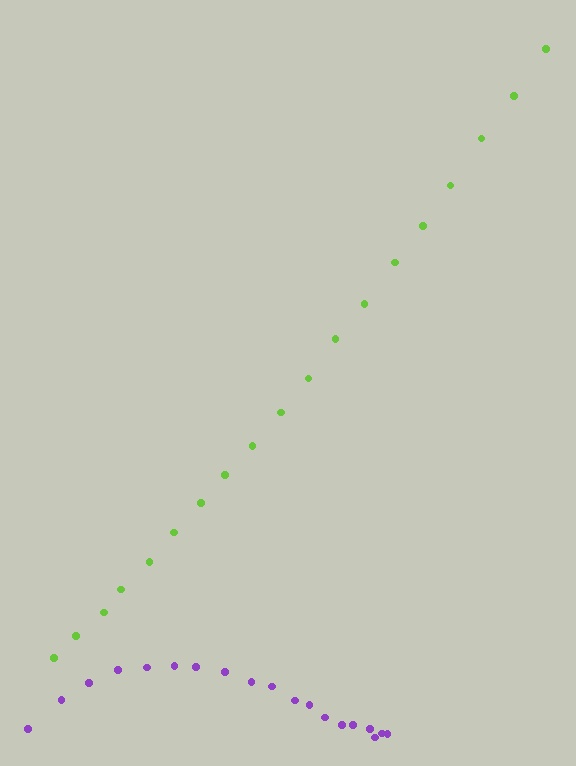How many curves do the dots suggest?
There are 2 distinct paths.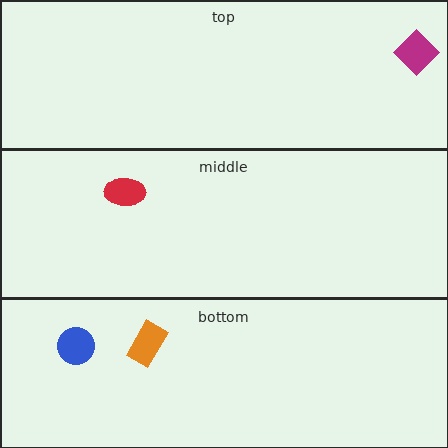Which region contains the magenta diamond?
The top region.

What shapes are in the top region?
The magenta diamond.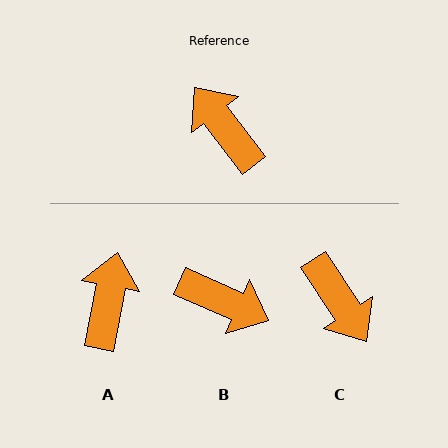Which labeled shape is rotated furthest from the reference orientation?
C, about 175 degrees away.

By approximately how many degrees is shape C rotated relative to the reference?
Approximately 175 degrees counter-clockwise.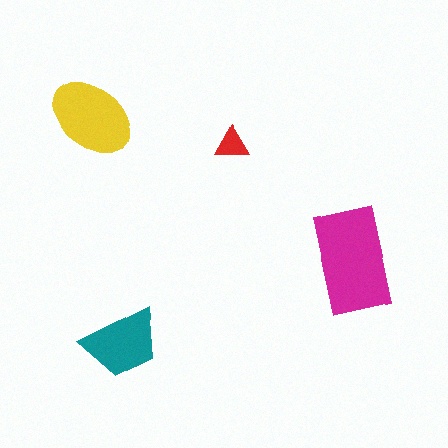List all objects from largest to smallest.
The magenta rectangle, the yellow ellipse, the teal trapezoid, the red triangle.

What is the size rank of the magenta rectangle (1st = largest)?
1st.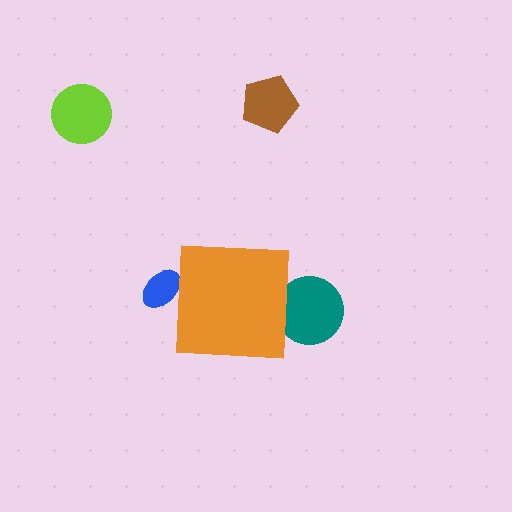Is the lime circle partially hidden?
No, the lime circle is fully visible.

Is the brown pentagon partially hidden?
No, the brown pentagon is fully visible.